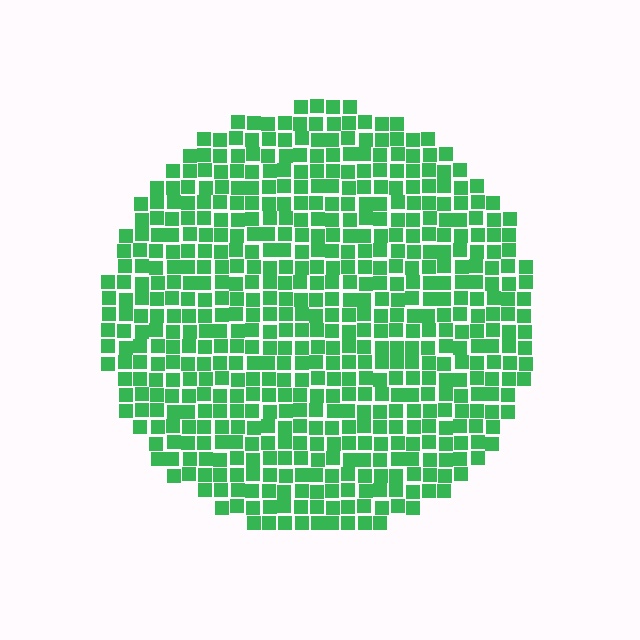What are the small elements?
The small elements are squares.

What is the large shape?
The large shape is a circle.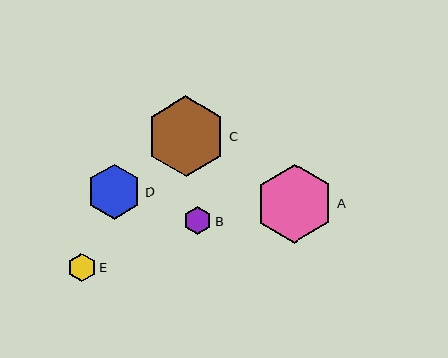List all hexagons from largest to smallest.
From largest to smallest: C, A, D, E, B.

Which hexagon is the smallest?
Hexagon B is the smallest with a size of approximately 28 pixels.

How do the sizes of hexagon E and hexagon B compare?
Hexagon E and hexagon B are approximately the same size.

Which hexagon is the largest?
Hexagon C is the largest with a size of approximately 80 pixels.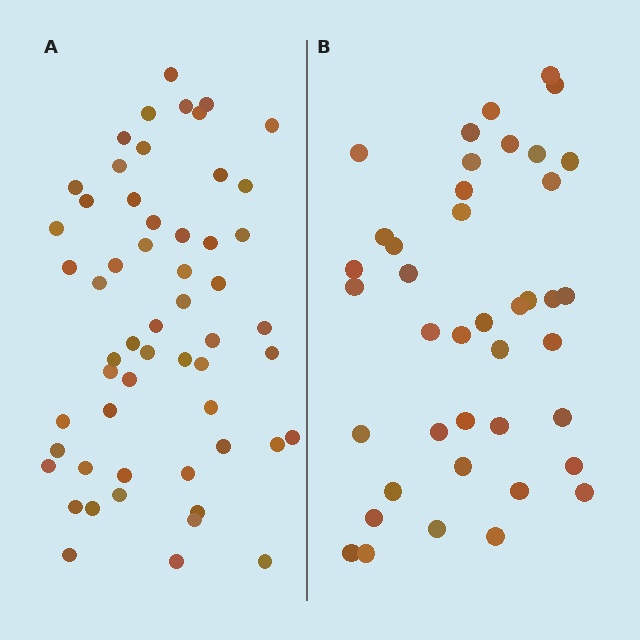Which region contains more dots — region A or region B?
Region A (the left region) has more dots.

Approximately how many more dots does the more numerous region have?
Region A has approximately 15 more dots than region B.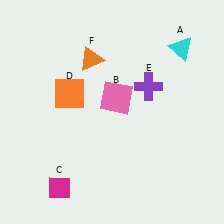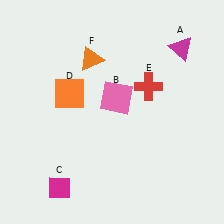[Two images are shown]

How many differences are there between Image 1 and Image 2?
There are 2 differences between the two images.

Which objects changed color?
A changed from cyan to magenta. E changed from purple to red.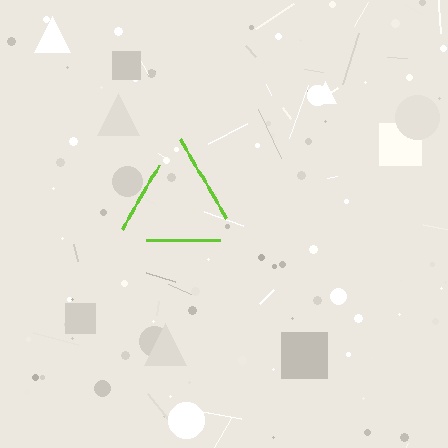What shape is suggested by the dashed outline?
The dashed outline suggests a triangle.